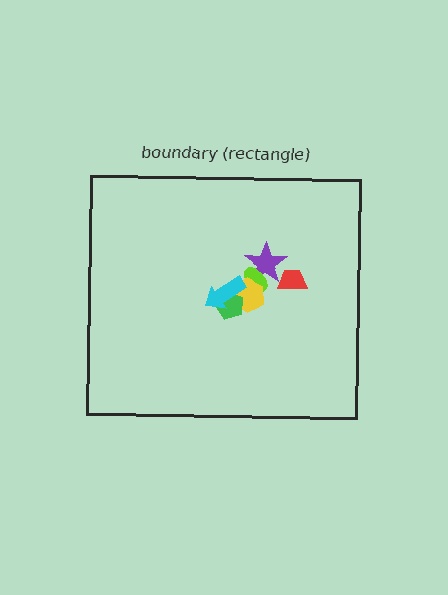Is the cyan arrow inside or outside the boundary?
Inside.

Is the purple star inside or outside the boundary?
Inside.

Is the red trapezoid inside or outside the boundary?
Inside.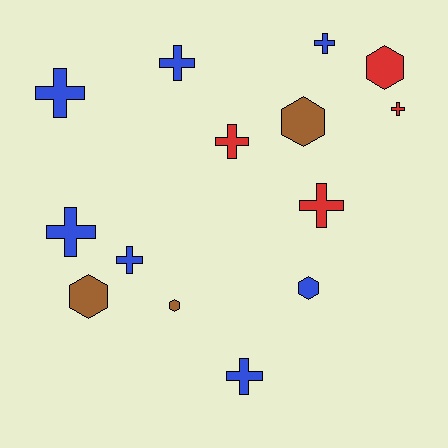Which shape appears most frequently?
Cross, with 9 objects.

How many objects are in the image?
There are 14 objects.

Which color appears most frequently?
Blue, with 7 objects.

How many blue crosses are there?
There are 6 blue crosses.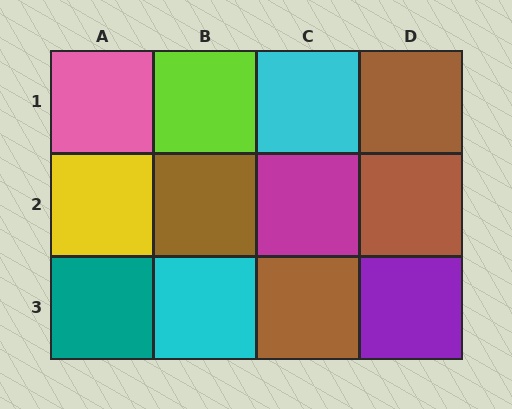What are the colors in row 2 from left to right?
Yellow, brown, magenta, brown.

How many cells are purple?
1 cell is purple.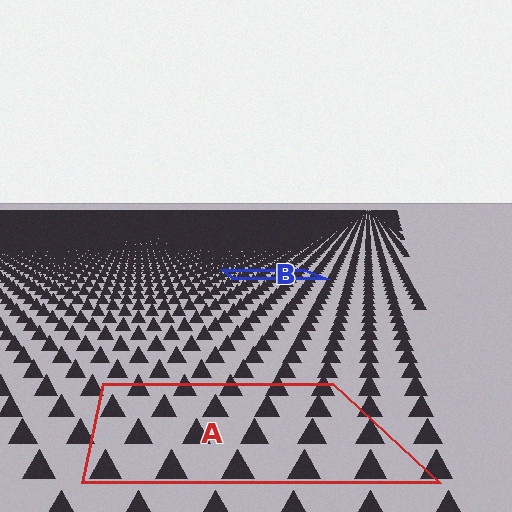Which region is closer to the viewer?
Region A is closer. The texture elements there are larger and more spread out.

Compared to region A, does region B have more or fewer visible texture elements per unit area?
Region B has more texture elements per unit area — they are packed more densely because it is farther away.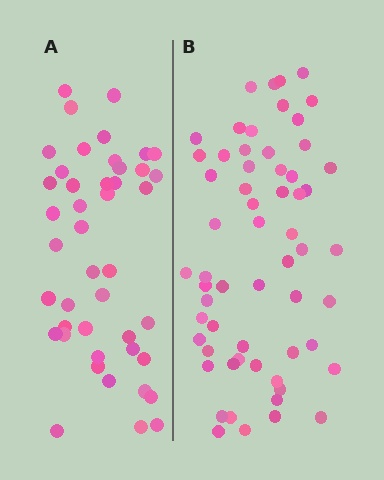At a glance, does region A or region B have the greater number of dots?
Region B (the right region) has more dots.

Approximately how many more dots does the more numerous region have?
Region B has approximately 15 more dots than region A.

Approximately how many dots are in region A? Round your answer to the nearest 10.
About 40 dots. (The exact count is 44, which rounds to 40.)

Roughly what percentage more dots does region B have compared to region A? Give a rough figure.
About 35% more.